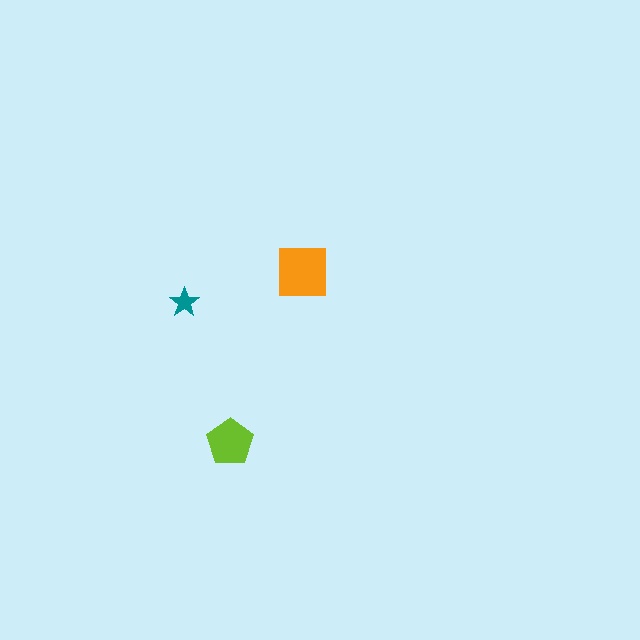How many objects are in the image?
There are 3 objects in the image.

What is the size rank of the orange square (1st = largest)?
1st.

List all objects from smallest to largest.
The teal star, the lime pentagon, the orange square.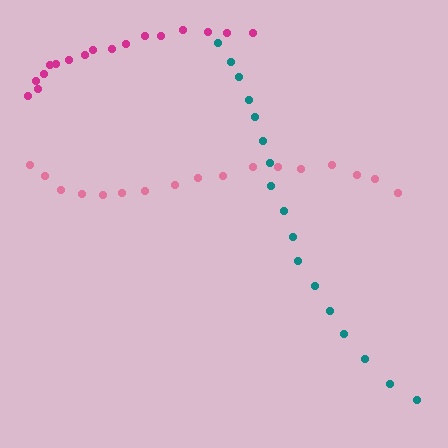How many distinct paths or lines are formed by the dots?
There are 3 distinct paths.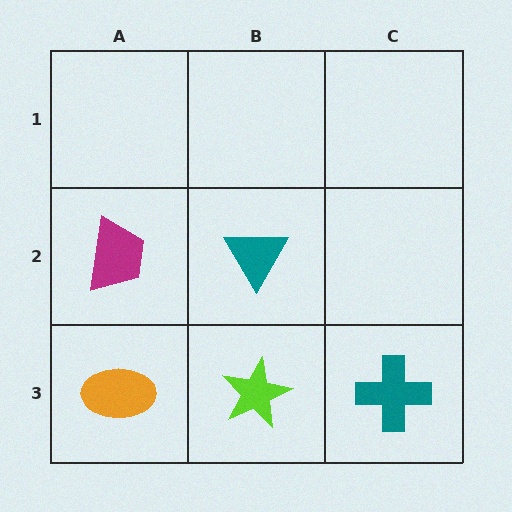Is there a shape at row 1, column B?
No, that cell is empty.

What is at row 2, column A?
A magenta trapezoid.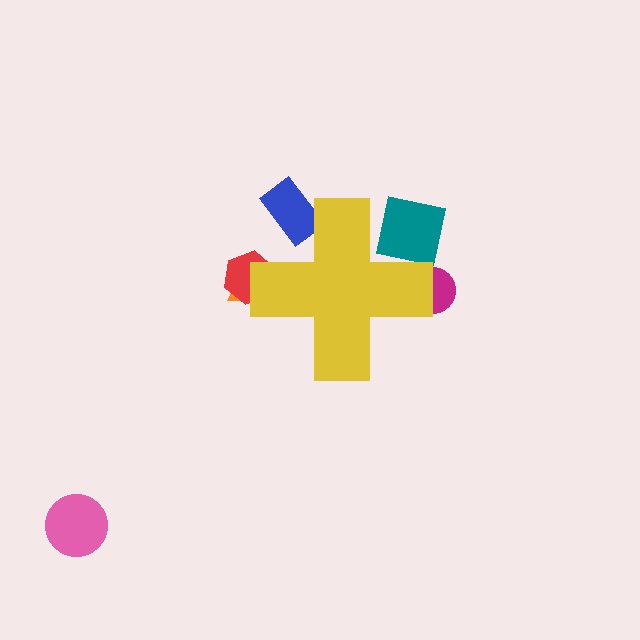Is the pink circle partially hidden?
No, the pink circle is fully visible.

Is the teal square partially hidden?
Yes, the teal square is partially hidden behind the yellow cross.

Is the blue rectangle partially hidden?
Yes, the blue rectangle is partially hidden behind the yellow cross.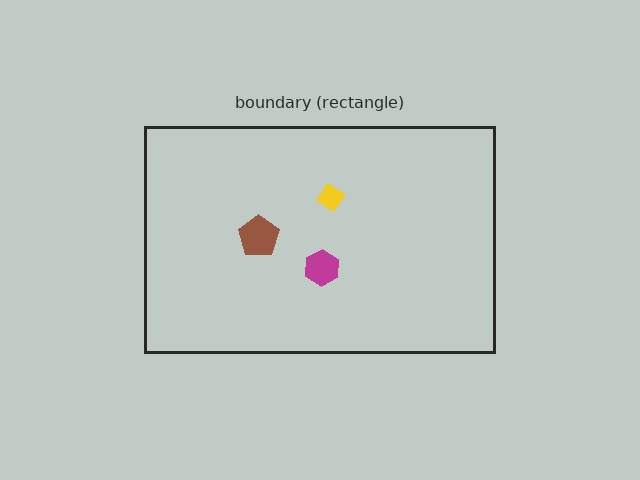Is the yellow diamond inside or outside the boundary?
Inside.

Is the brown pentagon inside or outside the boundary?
Inside.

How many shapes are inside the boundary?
3 inside, 0 outside.